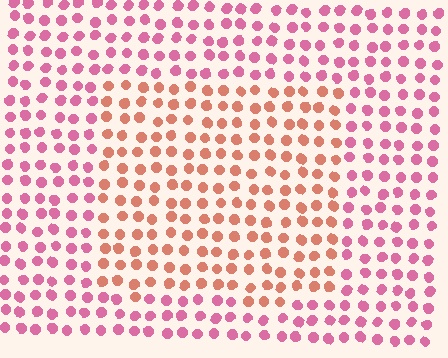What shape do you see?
I see a rectangle.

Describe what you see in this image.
The image is filled with small pink elements in a uniform arrangement. A rectangle-shaped region is visible where the elements are tinted to a slightly different hue, forming a subtle color boundary.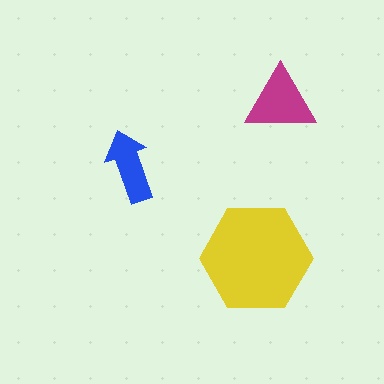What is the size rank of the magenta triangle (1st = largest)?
2nd.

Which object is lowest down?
The yellow hexagon is bottommost.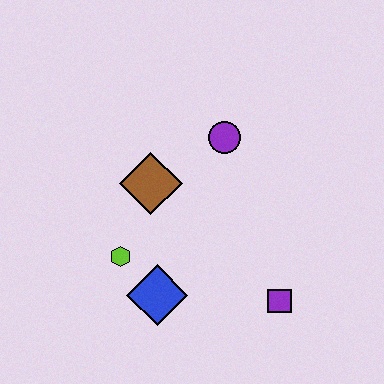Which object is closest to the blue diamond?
The lime hexagon is closest to the blue diamond.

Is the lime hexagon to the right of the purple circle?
No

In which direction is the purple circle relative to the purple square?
The purple circle is above the purple square.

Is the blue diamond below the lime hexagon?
Yes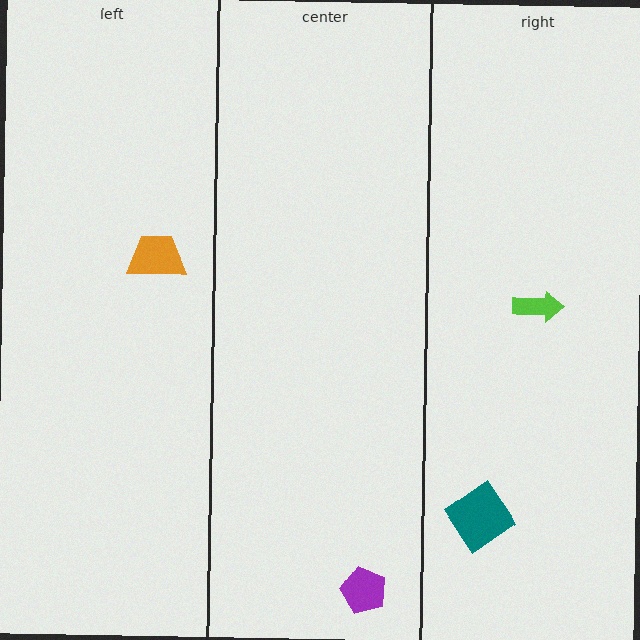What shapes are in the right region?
The teal diamond, the lime arrow.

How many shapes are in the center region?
1.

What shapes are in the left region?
The orange trapezoid.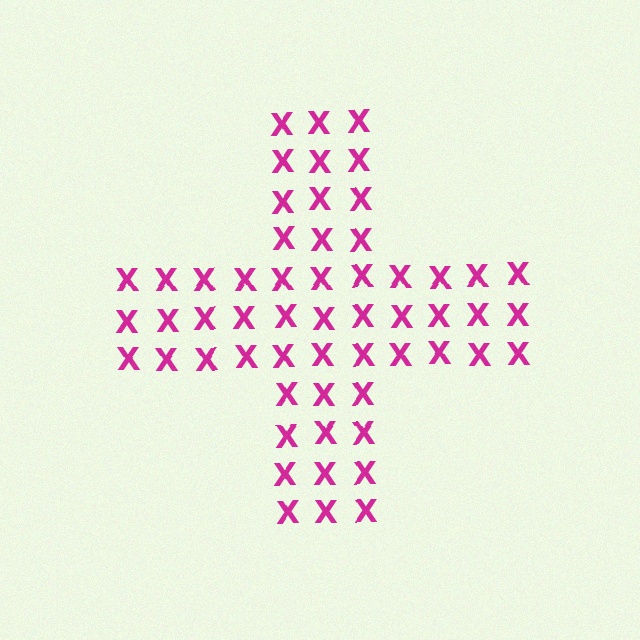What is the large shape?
The large shape is a cross.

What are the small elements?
The small elements are letter X's.